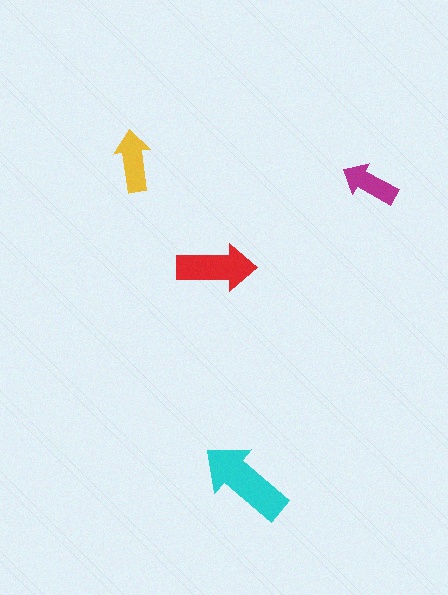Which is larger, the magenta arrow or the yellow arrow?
The yellow one.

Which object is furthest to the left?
The yellow arrow is leftmost.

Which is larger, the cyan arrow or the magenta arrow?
The cyan one.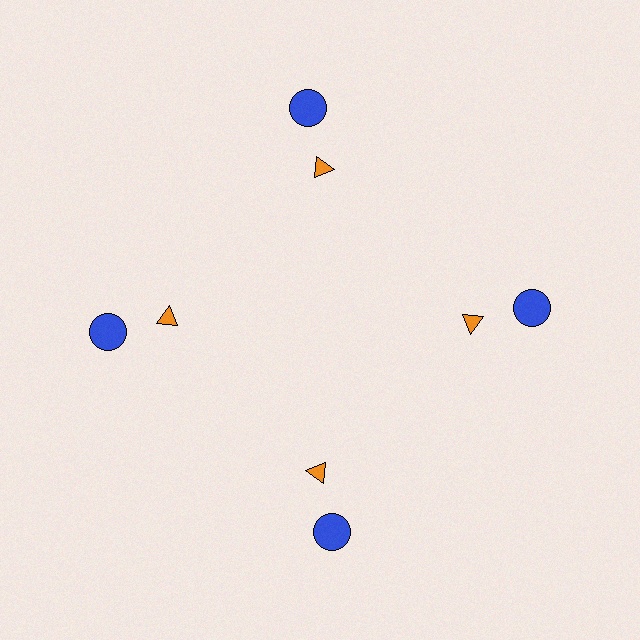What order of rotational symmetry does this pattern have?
This pattern has 4-fold rotational symmetry.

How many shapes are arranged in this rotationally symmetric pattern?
There are 8 shapes, arranged in 4 groups of 2.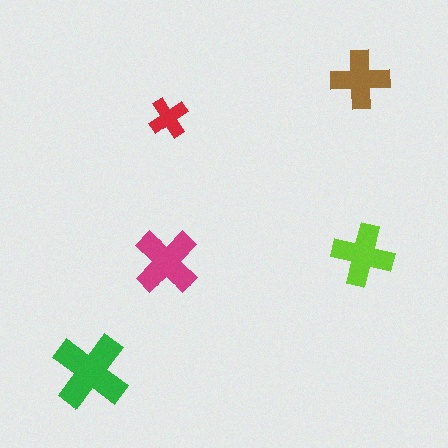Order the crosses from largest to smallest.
the green one, the magenta one, the lime one, the brown one, the red one.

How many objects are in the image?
There are 5 objects in the image.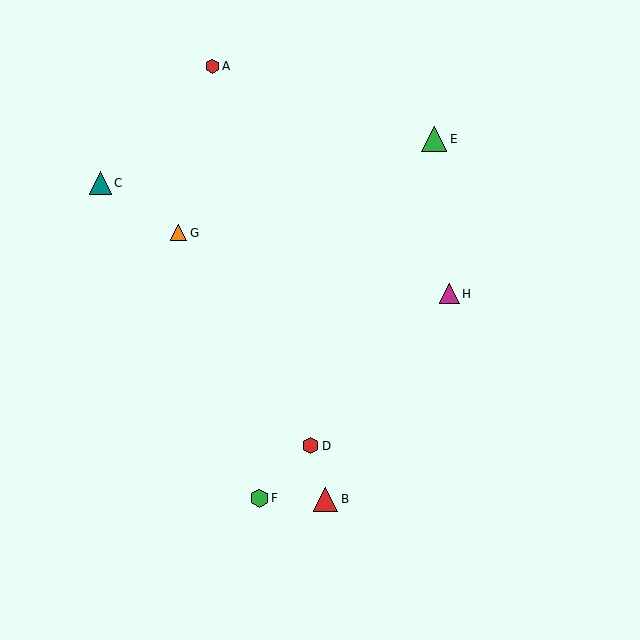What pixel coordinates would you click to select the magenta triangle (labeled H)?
Click at (449, 294) to select the magenta triangle H.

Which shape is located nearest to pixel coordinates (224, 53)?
The red hexagon (labeled A) at (213, 66) is nearest to that location.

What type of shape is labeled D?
Shape D is a red hexagon.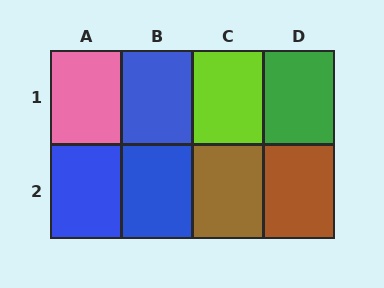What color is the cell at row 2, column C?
Brown.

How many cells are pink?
1 cell is pink.